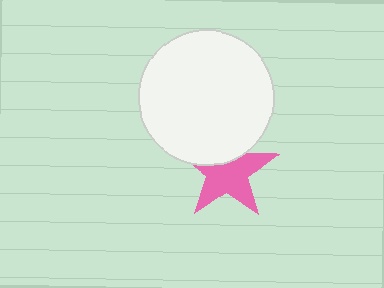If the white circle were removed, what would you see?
You would see the complete pink star.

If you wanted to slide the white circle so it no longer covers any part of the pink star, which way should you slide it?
Slide it up — that is the most direct way to separate the two shapes.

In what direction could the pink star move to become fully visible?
The pink star could move down. That would shift it out from behind the white circle entirely.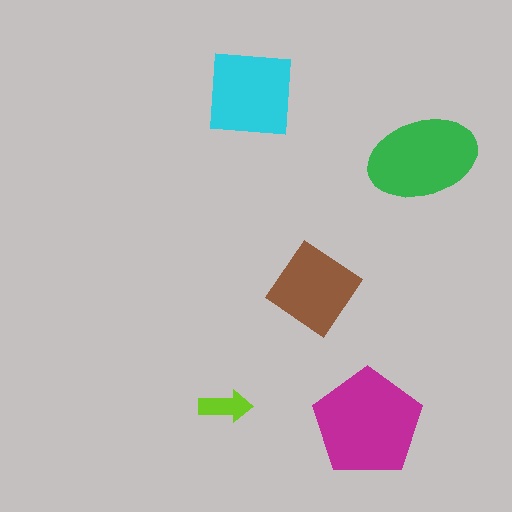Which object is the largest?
The magenta pentagon.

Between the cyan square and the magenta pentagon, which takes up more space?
The magenta pentagon.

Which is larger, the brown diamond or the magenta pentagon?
The magenta pentagon.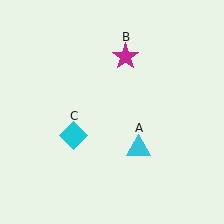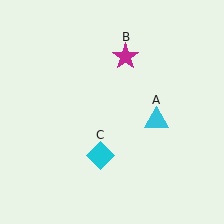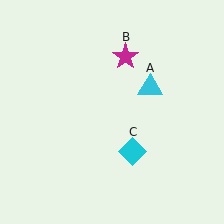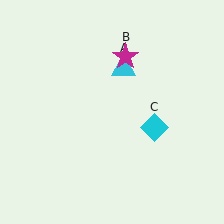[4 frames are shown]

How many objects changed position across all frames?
2 objects changed position: cyan triangle (object A), cyan diamond (object C).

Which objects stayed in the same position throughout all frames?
Magenta star (object B) remained stationary.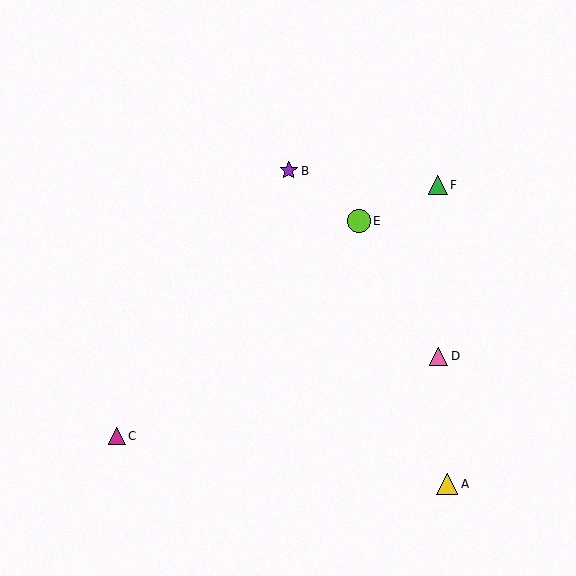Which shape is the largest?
The lime circle (labeled E) is the largest.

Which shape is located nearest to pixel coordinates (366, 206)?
The lime circle (labeled E) at (359, 221) is nearest to that location.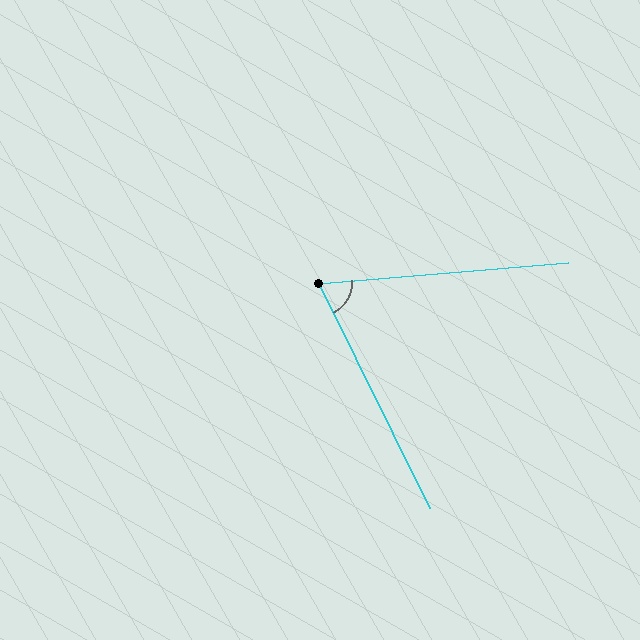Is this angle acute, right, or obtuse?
It is acute.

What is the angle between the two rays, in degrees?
Approximately 69 degrees.